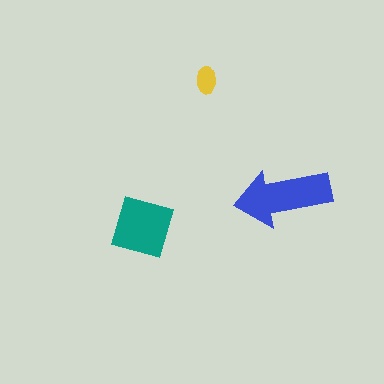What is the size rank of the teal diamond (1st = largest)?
2nd.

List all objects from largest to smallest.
The blue arrow, the teal diamond, the yellow ellipse.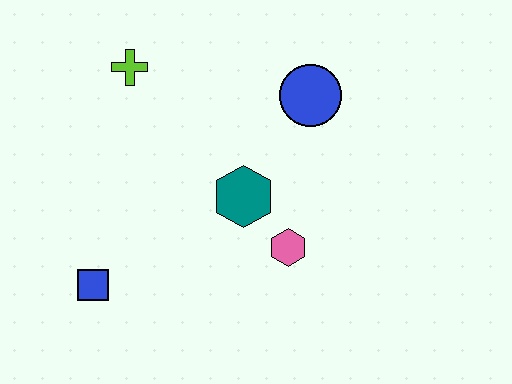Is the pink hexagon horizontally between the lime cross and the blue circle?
Yes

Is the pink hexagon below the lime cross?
Yes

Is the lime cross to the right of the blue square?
Yes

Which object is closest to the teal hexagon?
The pink hexagon is closest to the teal hexagon.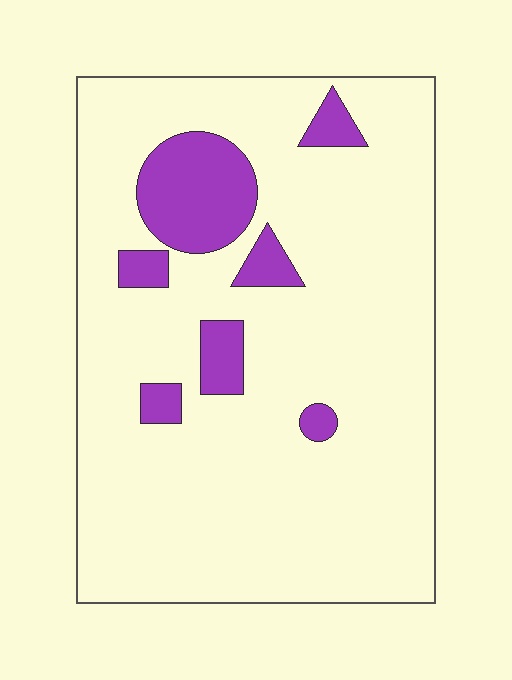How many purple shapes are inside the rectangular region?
7.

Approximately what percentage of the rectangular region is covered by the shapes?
Approximately 15%.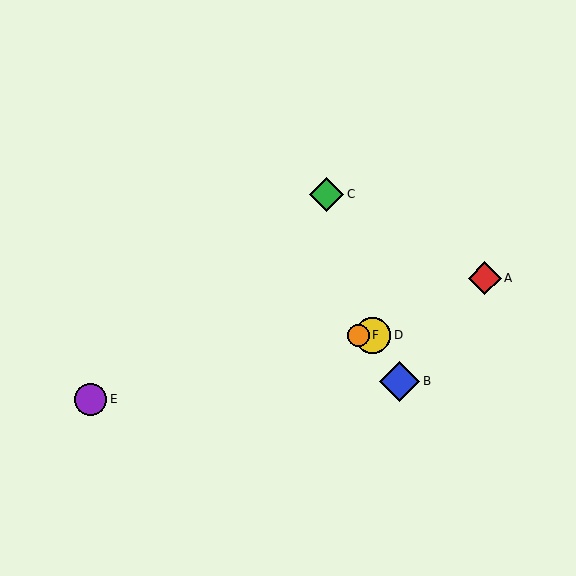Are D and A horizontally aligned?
No, D is at y≈335 and A is at y≈278.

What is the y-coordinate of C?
Object C is at y≈194.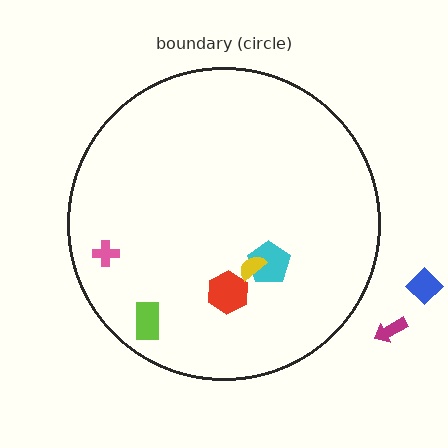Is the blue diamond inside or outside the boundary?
Outside.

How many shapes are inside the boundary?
5 inside, 2 outside.